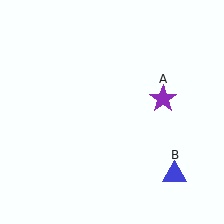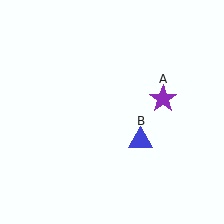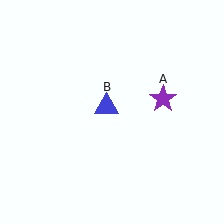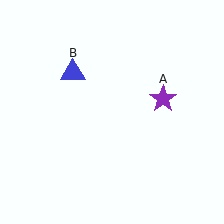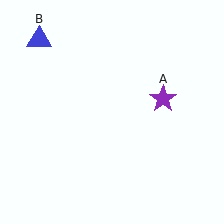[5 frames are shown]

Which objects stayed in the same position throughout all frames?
Purple star (object A) remained stationary.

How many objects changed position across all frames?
1 object changed position: blue triangle (object B).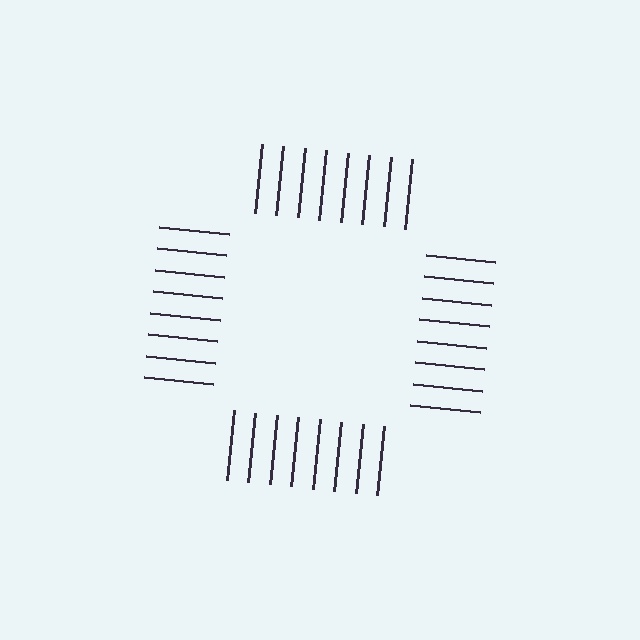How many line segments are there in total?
32 — 8 along each of the 4 edges.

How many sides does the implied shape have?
4 sides — the line-ends trace a square.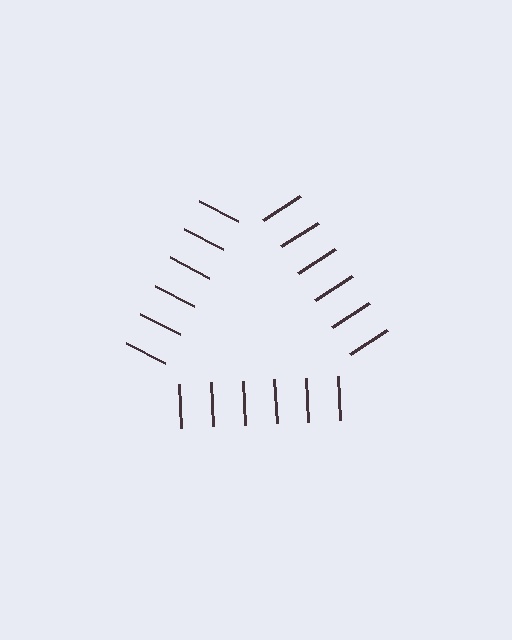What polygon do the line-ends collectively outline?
An illusory triangle — the line segments terminate on its edges but no continuous stroke is drawn.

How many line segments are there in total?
18 — 6 along each of the 3 edges.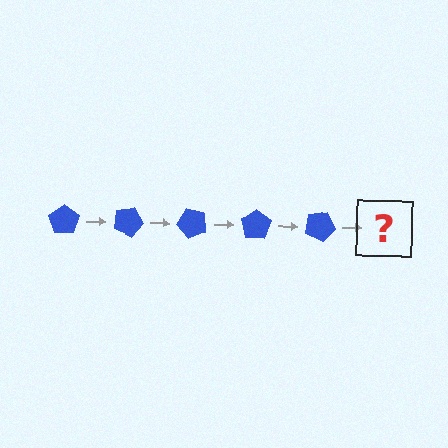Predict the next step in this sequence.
The next step is a blue pentagon rotated 125 degrees.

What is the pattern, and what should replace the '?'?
The pattern is that the pentagon rotates 25 degrees each step. The '?' should be a blue pentagon rotated 125 degrees.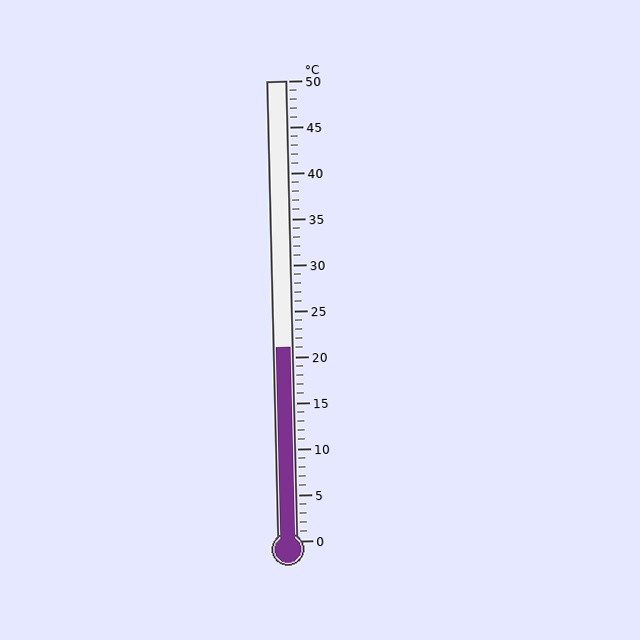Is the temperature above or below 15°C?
The temperature is above 15°C.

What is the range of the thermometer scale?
The thermometer scale ranges from 0°C to 50°C.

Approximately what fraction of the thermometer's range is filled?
The thermometer is filled to approximately 40% of its range.